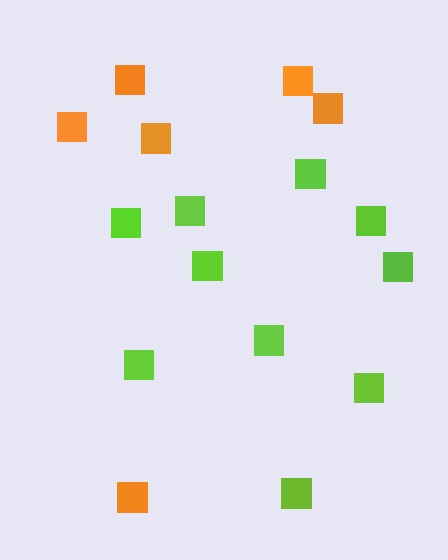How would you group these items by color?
There are 2 groups: one group of lime squares (10) and one group of orange squares (6).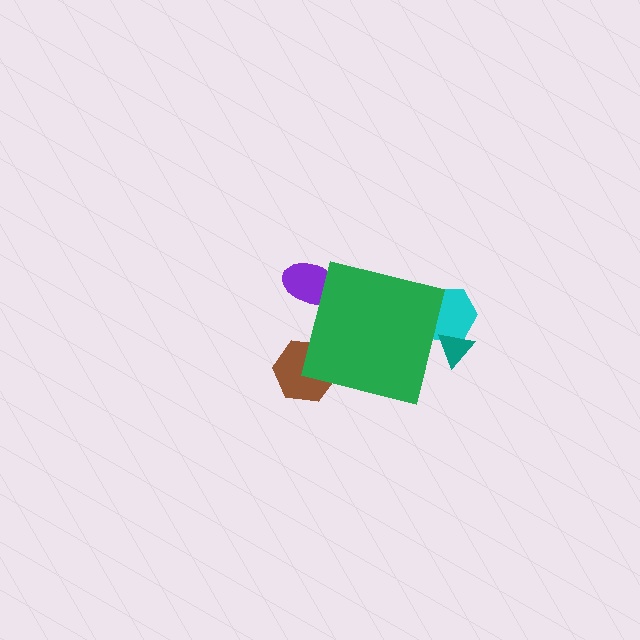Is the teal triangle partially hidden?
Yes, the teal triangle is partially hidden behind the green square.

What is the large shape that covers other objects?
A green square.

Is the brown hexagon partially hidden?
Yes, the brown hexagon is partially hidden behind the green square.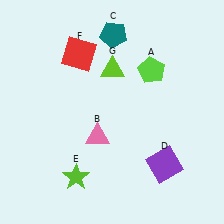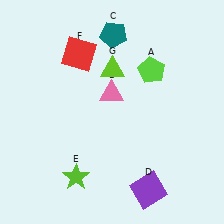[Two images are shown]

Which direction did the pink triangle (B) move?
The pink triangle (B) moved up.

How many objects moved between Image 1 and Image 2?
2 objects moved between the two images.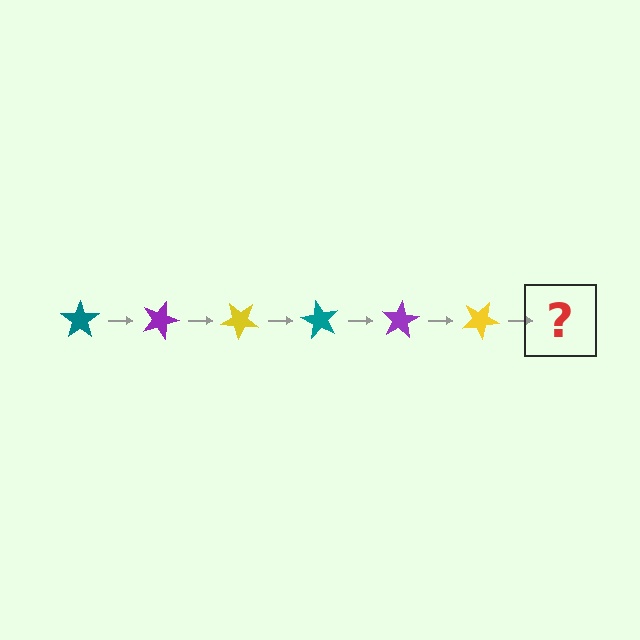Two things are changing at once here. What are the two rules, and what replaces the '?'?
The two rules are that it rotates 20 degrees each step and the color cycles through teal, purple, and yellow. The '?' should be a teal star, rotated 120 degrees from the start.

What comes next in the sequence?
The next element should be a teal star, rotated 120 degrees from the start.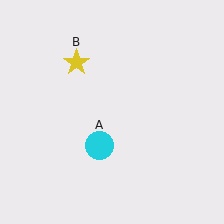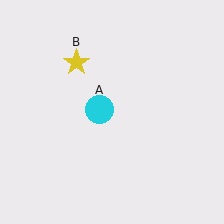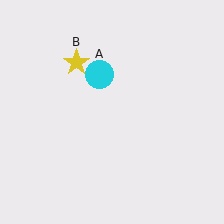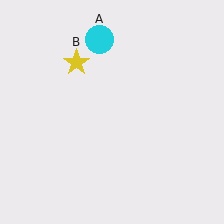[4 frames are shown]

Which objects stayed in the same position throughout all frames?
Yellow star (object B) remained stationary.